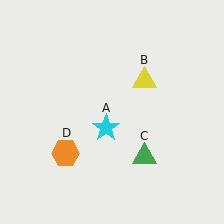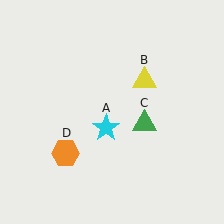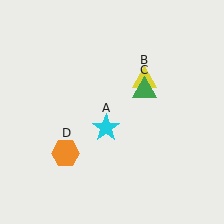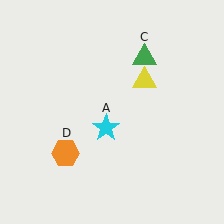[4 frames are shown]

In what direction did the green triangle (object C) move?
The green triangle (object C) moved up.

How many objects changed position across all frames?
1 object changed position: green triangle (object C).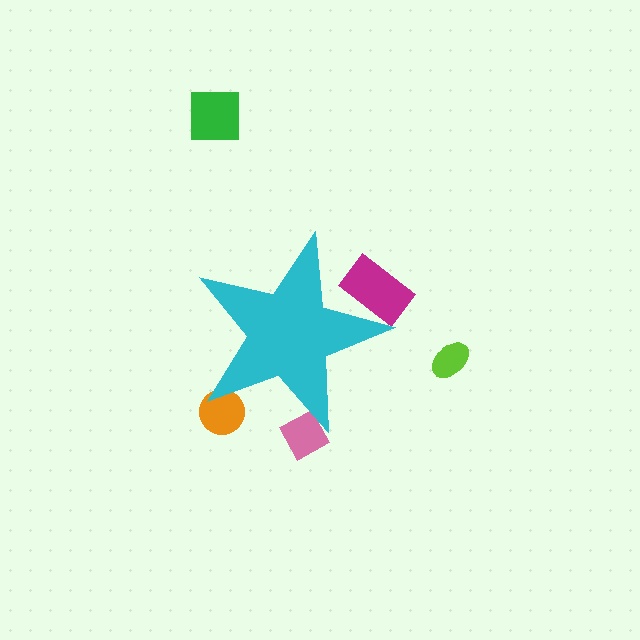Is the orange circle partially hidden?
Yes, the orange circle is partially hidden behind the cyan star.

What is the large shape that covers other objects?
A cyan star.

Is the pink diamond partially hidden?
Yes, the pink diamond is partially hidden behind the cyan star.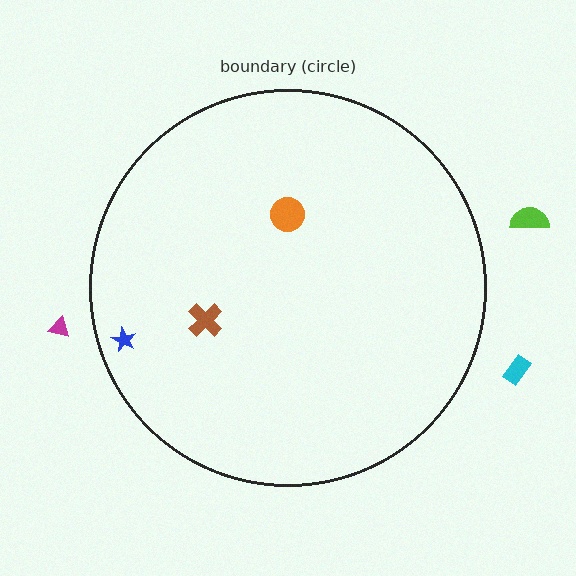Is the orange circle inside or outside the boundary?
Inside.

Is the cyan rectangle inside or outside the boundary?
Outside.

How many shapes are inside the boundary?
3 inside, 3 outside.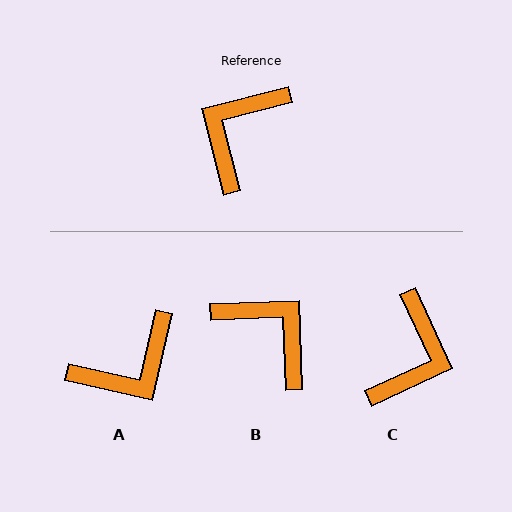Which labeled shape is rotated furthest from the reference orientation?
C, about 170 degrees away.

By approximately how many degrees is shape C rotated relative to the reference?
Approximately 170 degrees clockwise.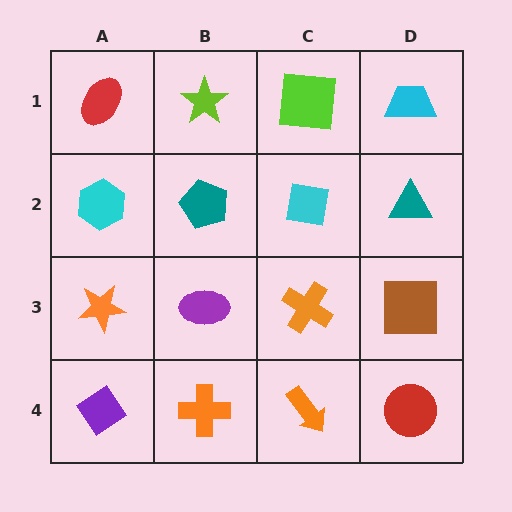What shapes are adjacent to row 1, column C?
A cyan square (row 2, column C), a lime star (row 1, column B), a cyan trapezoid (row 1, column D).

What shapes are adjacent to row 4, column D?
A brown square (row 3, column D), an orange arrow (row 4, column C).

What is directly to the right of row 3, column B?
An orange cross.